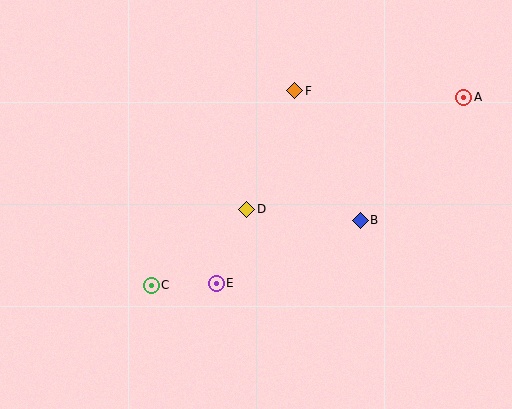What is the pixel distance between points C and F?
The distance between C and F is 242 pixels.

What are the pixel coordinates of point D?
Point D is at (247, 209).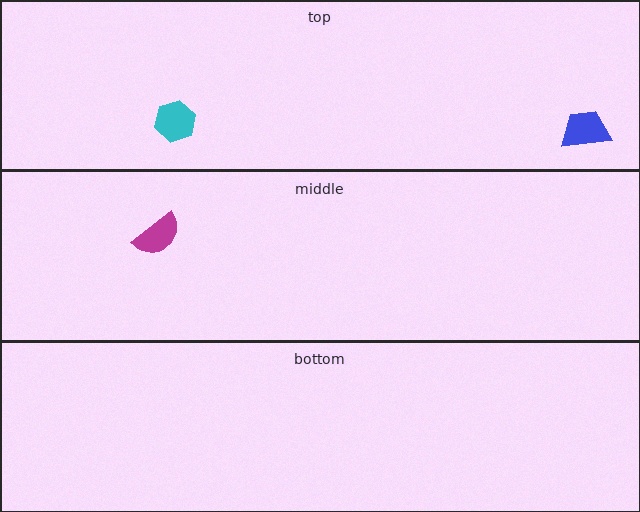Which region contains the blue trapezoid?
The top region.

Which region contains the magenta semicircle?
The middle region.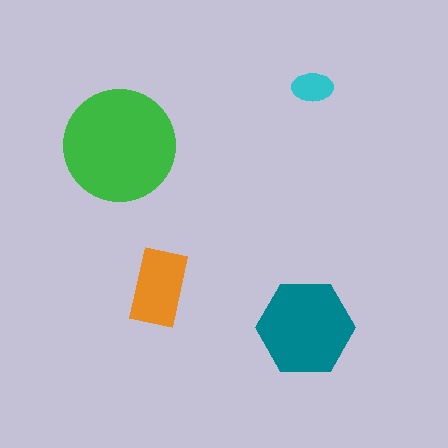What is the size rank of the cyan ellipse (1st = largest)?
4th.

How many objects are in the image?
There are 4 objects in the image.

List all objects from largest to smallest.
The green circle, the teal hexagon, the orange rectangle, the cyan ellipse.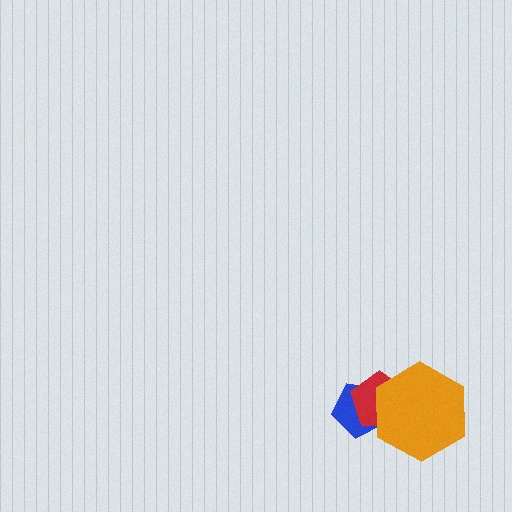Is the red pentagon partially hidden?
Yes, it is partially covered by another shape.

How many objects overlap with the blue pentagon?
2 objects overlap with the blue pentagon.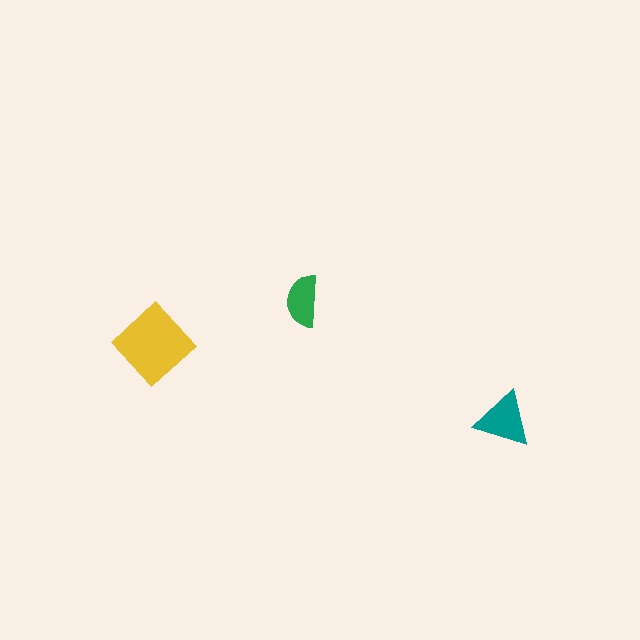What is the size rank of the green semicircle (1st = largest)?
3rd.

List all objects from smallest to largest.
The green semicircle, the teal triangle, the yellow diamond.